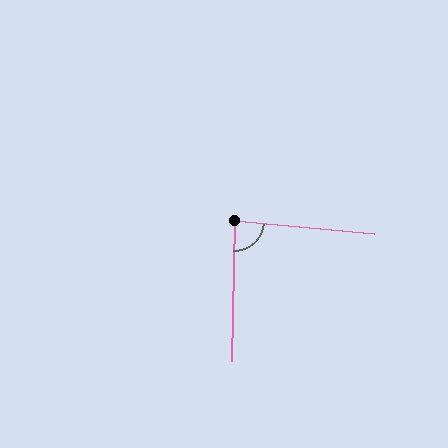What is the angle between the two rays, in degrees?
Approximately 86 degrees.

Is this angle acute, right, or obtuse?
It is approximately a right angle.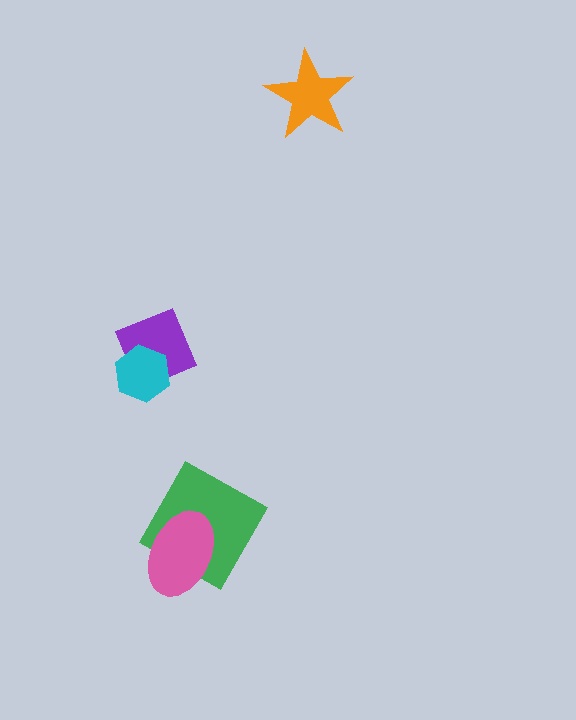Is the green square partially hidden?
Yes, it is partially covered by another shape.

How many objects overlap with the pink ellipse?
1 object overlaps with the pink ellipse.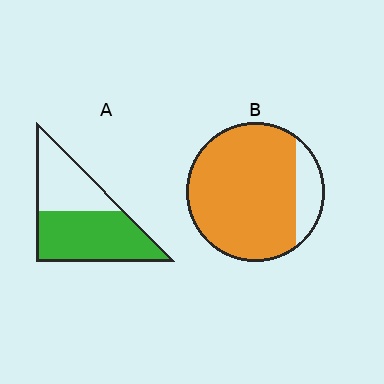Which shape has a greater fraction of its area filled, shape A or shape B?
Shape B.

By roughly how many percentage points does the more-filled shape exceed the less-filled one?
By roughly 25 percentage points (B over A).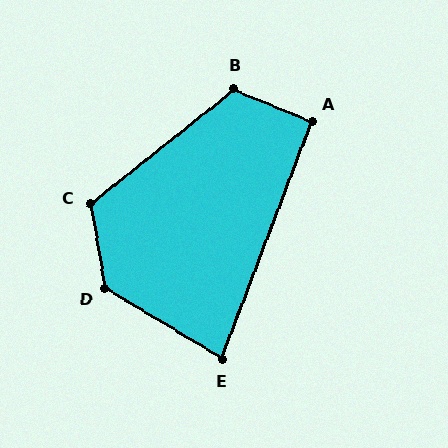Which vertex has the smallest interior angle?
E, at approximately 80 degrees.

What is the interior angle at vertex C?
Approximately 119 degrees (obtuse).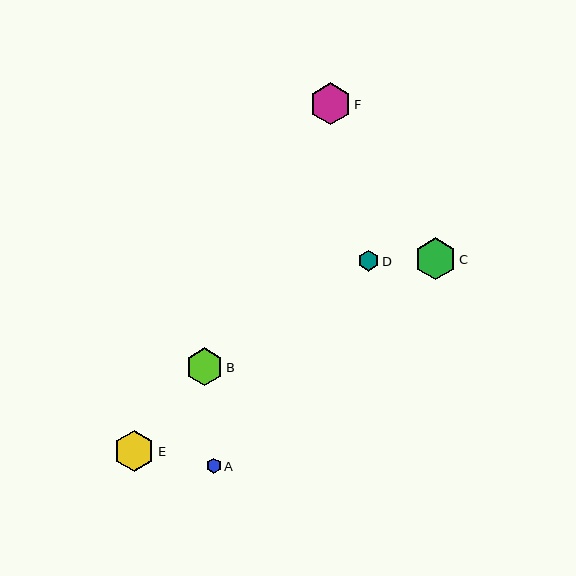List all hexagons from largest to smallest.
From largest to smallest: C, F, E, B, D, A.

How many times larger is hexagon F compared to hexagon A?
Hexagon F is approximately 2.8 times the size of hexagon A.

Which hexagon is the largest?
Hexagon C is the largest with a size of approximately 42 pixels.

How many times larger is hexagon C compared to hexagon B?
Hexagon C is approximately 1.1 times the size of hexagon B.